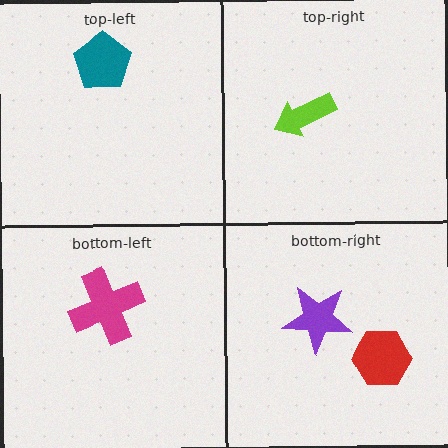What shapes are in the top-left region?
The teal pentagon.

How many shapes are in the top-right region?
1.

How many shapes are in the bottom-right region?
2.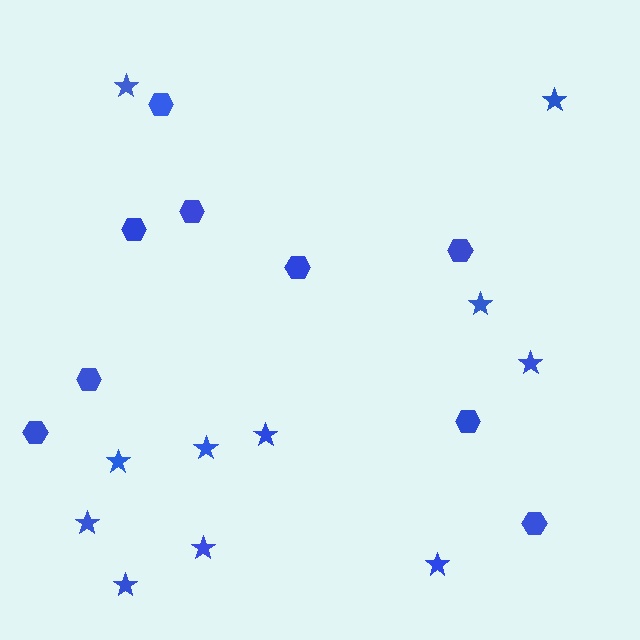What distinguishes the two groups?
There are 2 groups: one group of hexagons (9) and one group of stars (11).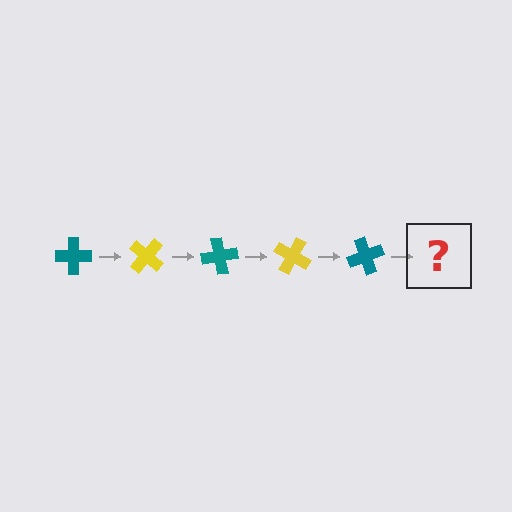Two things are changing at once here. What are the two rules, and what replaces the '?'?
The two rules are that it rotates 40 degrees each step and the color cycles through teal and yellow. The '?' should be a yellow cross, rotated 200 degrees from the start.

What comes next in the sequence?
The next element should be a yellow cross, rotated 200 degrees from the start.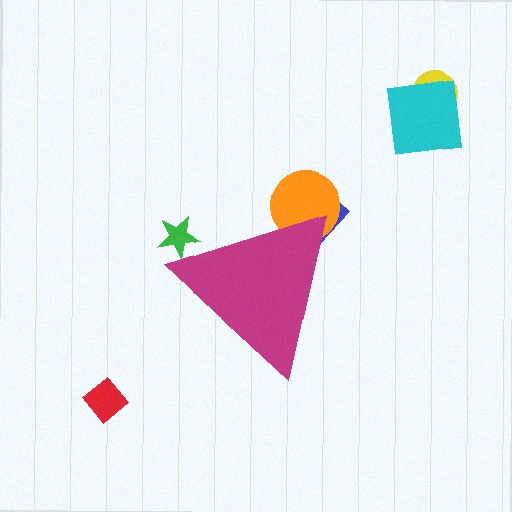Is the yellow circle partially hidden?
No, the yellow circle is fully visible.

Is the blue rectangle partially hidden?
Yes, the blue rectangle is partially hidden behind the magenta triangle.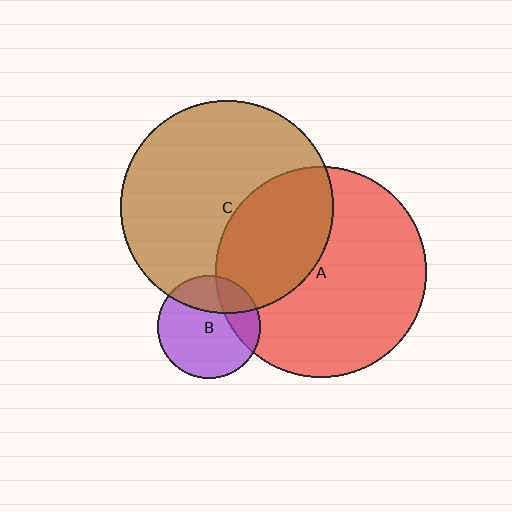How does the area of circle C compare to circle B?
Approximately 4.3 times.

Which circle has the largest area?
Circle C (brown).